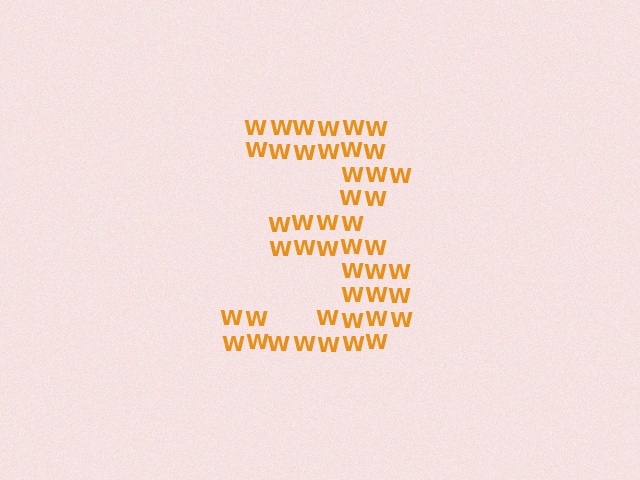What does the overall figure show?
The overall figure shows the digit 3.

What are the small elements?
The small elements are letter W's.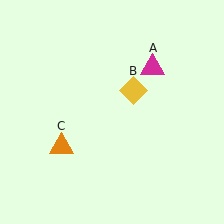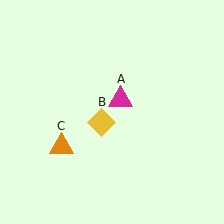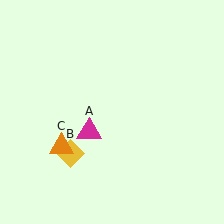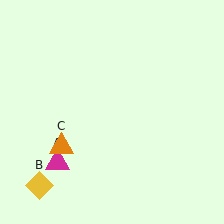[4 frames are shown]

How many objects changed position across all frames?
2 objects changed position: magenta triangle (object A), yellow diamond (object B).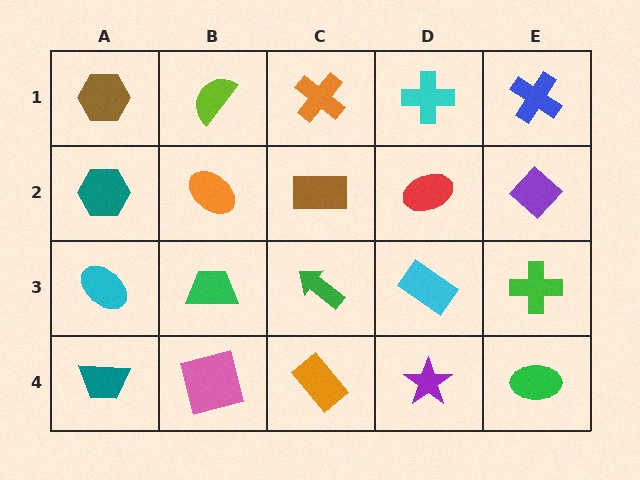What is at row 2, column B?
An orange ellipse.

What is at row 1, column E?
A blue cross.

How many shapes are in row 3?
5 shapes.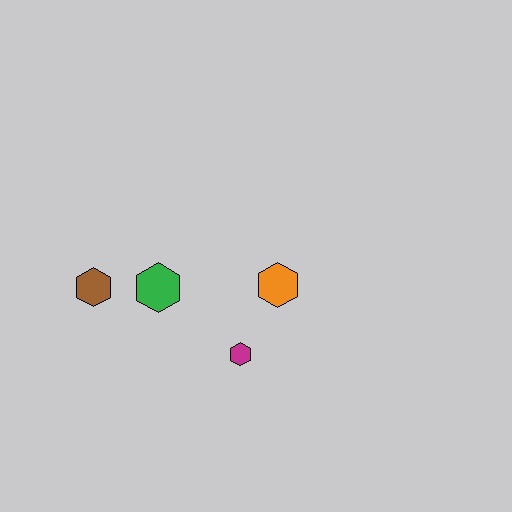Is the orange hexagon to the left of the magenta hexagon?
No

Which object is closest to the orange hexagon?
The magenta hexagon is closest to the orange hexagon.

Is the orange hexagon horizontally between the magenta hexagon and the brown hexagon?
No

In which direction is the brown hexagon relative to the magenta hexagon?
The brown hexagon is to the left of the magenta hexagon.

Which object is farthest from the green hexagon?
The orange hexagon is farthest from the green hexagon.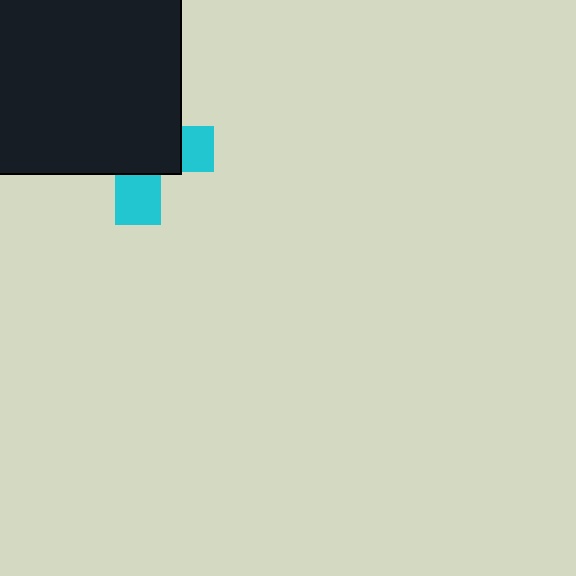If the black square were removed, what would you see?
You would see the complete cyan cross.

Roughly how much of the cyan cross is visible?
A small part of it is visible (roughly 32%).